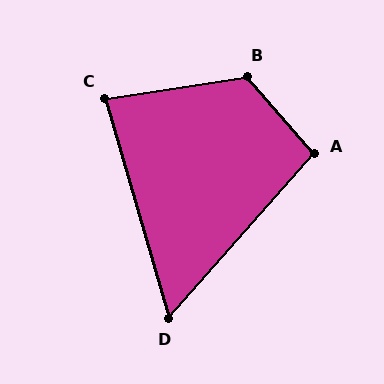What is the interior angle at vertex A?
Approximately 97 degrees (obtuse).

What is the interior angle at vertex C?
Approximately 83 degrees (acute).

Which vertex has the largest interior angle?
B, at approximately 122 degrees.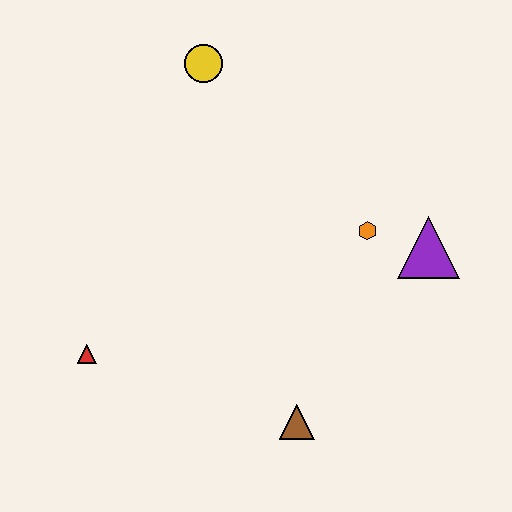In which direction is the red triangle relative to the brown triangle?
The red triangle is to the left of the brown triangle.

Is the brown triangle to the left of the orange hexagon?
Yes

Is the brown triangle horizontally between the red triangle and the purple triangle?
Yes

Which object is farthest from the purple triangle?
The red triangle is farthest from the purple triangle.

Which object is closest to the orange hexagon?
The purple triangle is closest to the orange hexagon.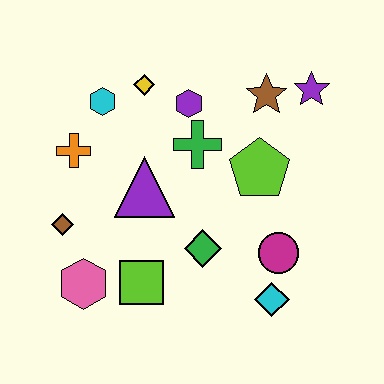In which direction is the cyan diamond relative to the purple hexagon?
The cyan diamond is below the purple hexagon.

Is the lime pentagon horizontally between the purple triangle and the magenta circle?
Yes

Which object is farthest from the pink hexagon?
The purple star is farthest from the pink hexagon.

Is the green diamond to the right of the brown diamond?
Yes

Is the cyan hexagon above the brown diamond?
Yes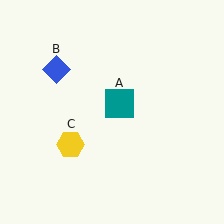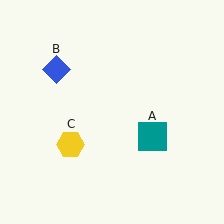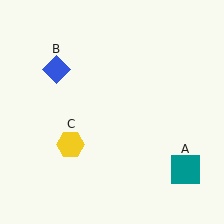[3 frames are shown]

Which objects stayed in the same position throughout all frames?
Blue diamond (object B) and yellow hexagon (object C) remained stationary.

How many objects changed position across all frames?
1 object changed position: teal square (object A).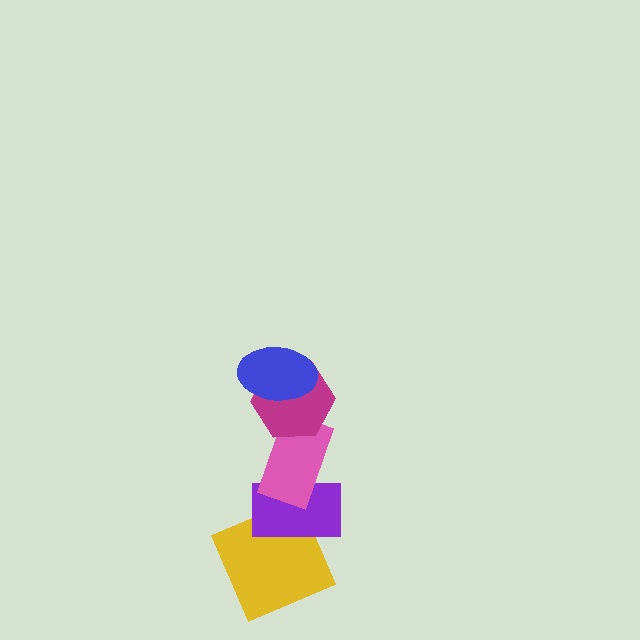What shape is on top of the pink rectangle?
The magenta hexagon is on top of the pink rectangle.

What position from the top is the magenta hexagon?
The magenta hexagon is 2nd from the top.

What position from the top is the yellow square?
The yellow square is 5th from the top.